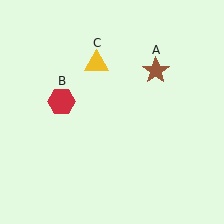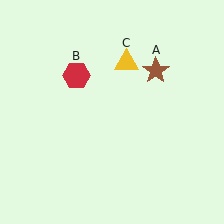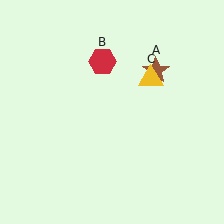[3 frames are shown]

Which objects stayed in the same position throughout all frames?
Brown star (object A) remained stationary.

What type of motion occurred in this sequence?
The red hexagon (object B), yellow triangle (object C) rotated clockwise around the center of the scene.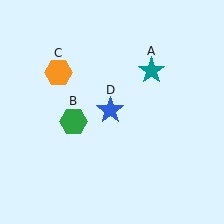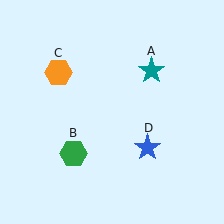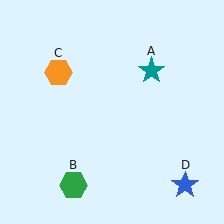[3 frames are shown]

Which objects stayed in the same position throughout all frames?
Teal star (object A) and orange hexagon (object C) remained stationary.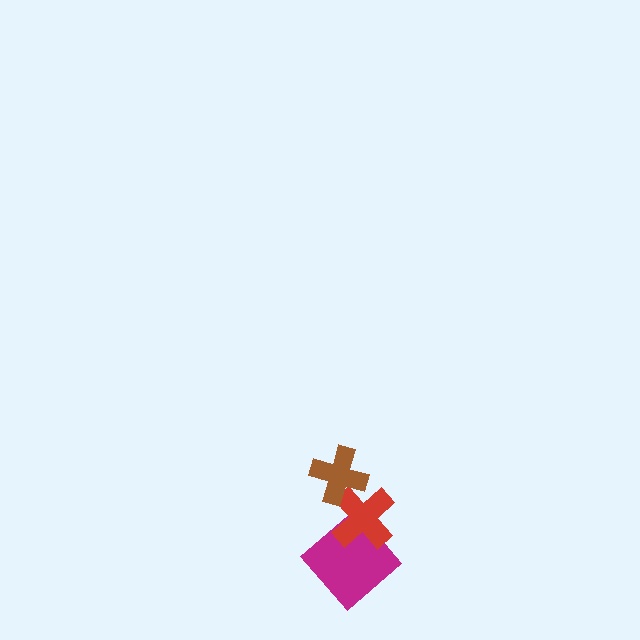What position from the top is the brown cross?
The brown cross is 1st from the top.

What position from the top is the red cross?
The red cross is 2nd from the top.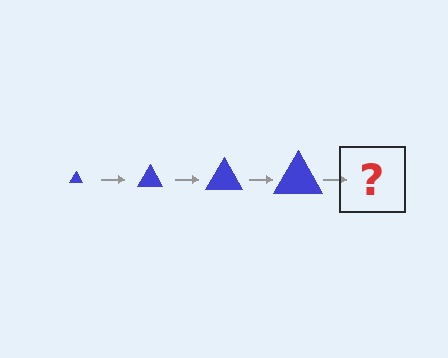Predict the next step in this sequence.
The next step is a blue triangle, larger than the previous one.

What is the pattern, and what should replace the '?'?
The pattern is that the triangle gets progressively larger each step. The '?' should be a blue triangle, larger than the previous one.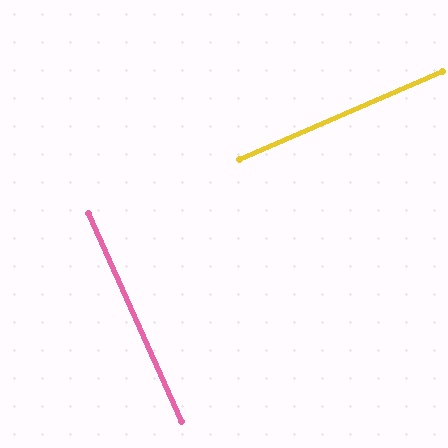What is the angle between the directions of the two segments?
Approximately 89 degrees.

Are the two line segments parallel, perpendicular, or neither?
Perpendicular — they meet at approximately 89°.